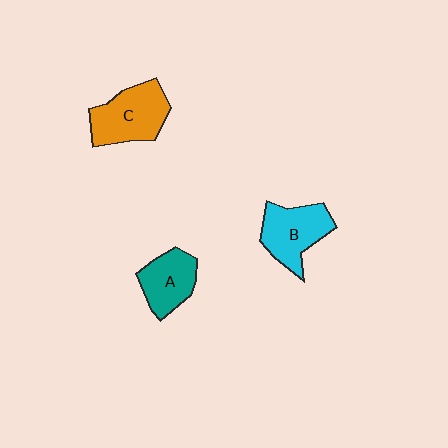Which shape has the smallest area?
Shape A (teal).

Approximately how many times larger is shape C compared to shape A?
Approximately 1.3 times.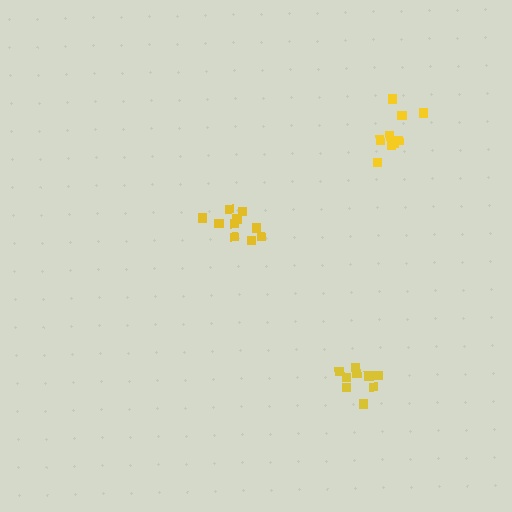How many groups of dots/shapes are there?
There are 3 groups.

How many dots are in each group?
Group 1: 9 dots, Group 2: 10 dots, Group 3: 9 dots (28 total).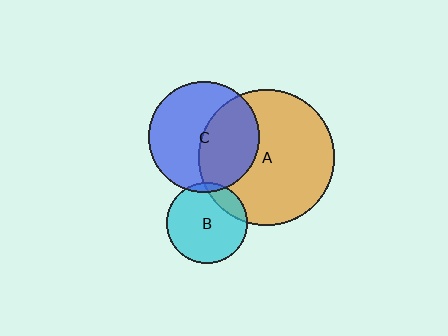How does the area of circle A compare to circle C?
Approximately 1.5 times.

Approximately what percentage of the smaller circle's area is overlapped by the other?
Approximately 5%.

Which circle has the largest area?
Circle A (orange).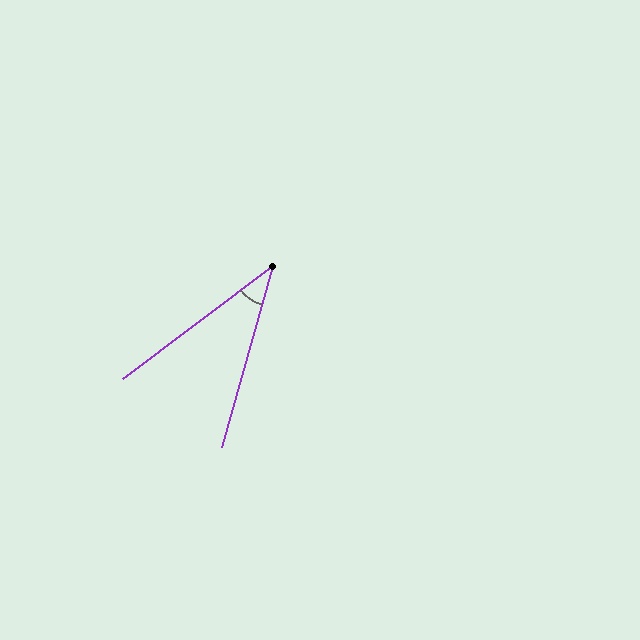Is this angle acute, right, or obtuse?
It is acute.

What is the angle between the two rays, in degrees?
Approximately 37 degrees.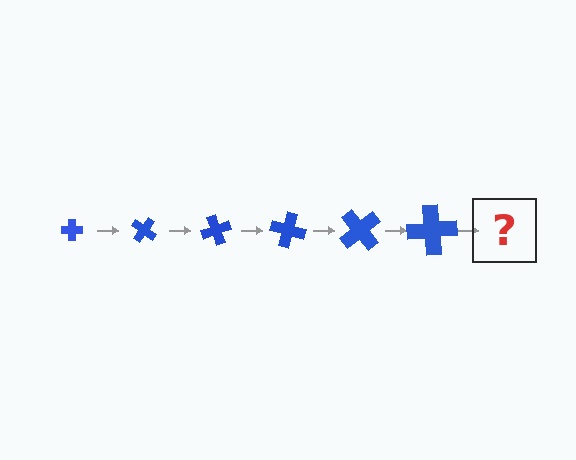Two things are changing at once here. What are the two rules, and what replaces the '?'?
The two rules are that the cross grows larger each step and it rotates 35 degrees each step. The '?' should be a cross, larger than the previous one and rotated 210 degrees from the start.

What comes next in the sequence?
The next element should be a cross, larger than the previous one and rotated 210 degrees from the start.